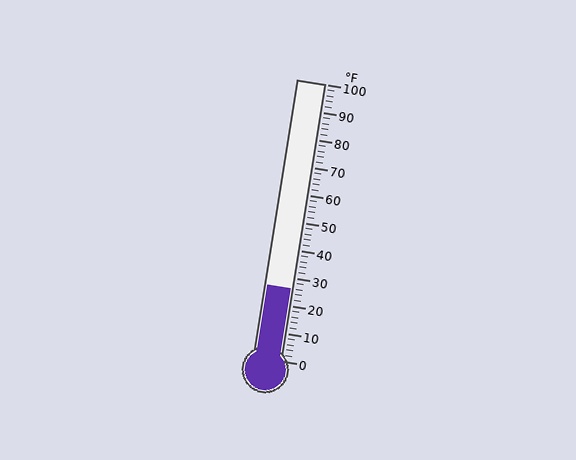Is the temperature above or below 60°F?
The temperature is below 60°F.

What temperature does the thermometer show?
The thermometer shows approximately 26°F.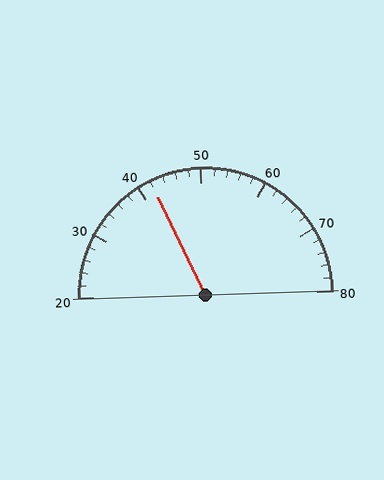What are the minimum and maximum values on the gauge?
The gauge ranges from 20 to 80.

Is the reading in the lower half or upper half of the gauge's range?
The reading is in the lower half of the range (20 to 80).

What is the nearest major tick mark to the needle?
The nearest major tick mark is 40.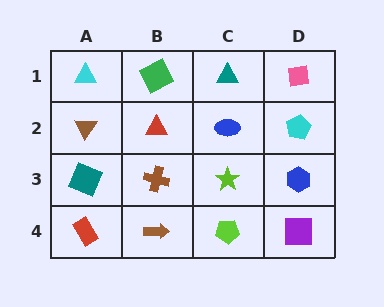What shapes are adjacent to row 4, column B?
A brown cross (row 3, column B), a red rectangle (row 4, column A), a lime pentagon (row 4, column C).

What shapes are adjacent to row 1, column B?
A red triangle (row 2, column B), a cyan triangle (row 1, column A), a teal triangle (row 1, column C).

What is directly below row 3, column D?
A purple square.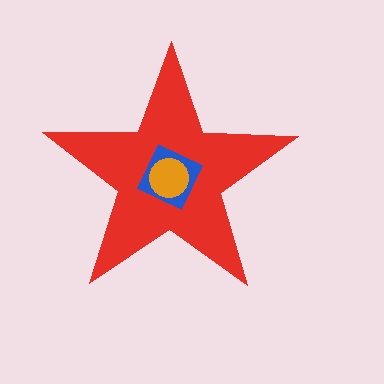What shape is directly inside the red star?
The blue diamond.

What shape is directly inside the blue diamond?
The orange circle.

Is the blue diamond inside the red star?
Yes.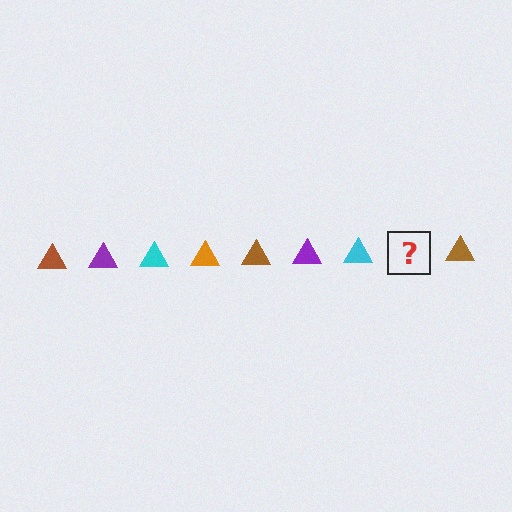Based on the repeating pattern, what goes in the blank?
The blank should be an orange triangle.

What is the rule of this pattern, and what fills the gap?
The rule is that the pattern cycles through brown, purple, cyan, orange triangles. The gap should be filled with an orange triangle.